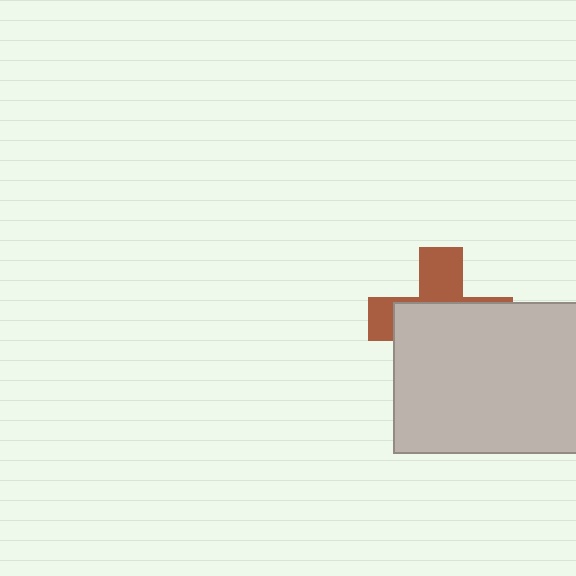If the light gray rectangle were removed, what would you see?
You would see the complete brown cross.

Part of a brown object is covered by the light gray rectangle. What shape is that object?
It is a cross.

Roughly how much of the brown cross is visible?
A small part of it is visible (roughly 35%).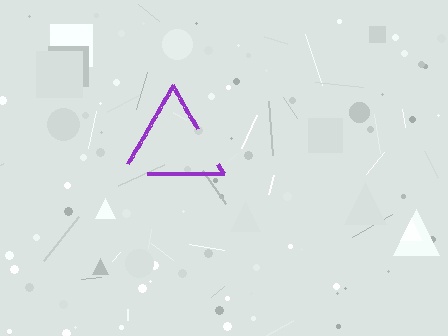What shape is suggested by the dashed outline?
The dashed outline suggests a triangle.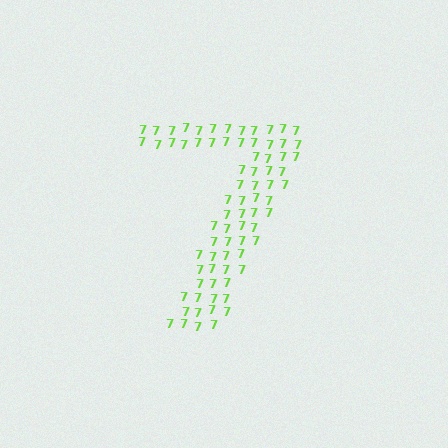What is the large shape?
The large shape is the digit 7.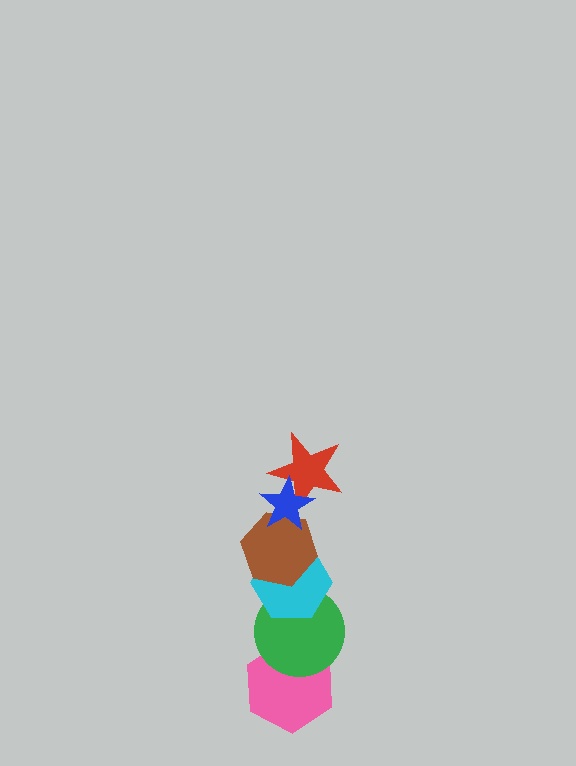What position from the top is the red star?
The red star is 2nd from the top.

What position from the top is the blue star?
The blue star is 1st from the top.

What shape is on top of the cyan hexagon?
The brown hexagon is on top of the cyan hexagon.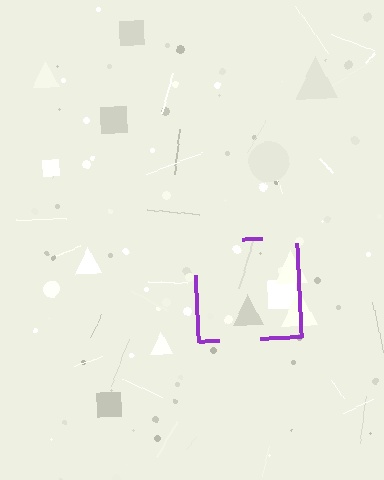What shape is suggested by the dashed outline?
The dashed outline suggests a square.